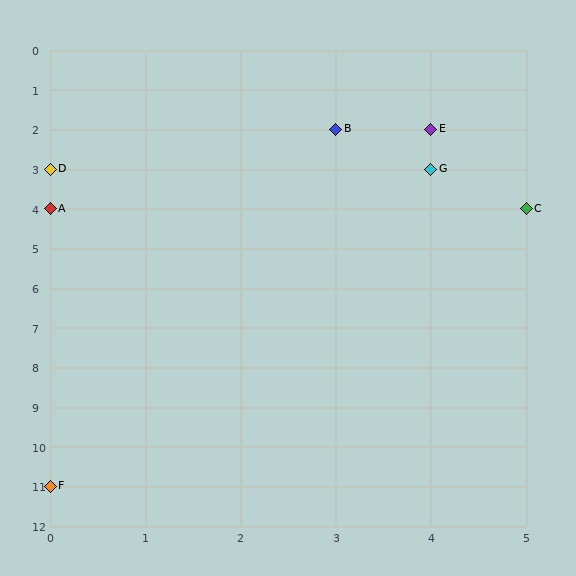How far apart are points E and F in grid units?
Points E and F are 4 columns and 9 rows apart (about 9.8 grid units diagonally).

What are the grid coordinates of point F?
Point F is at grid coordinates (0, 11).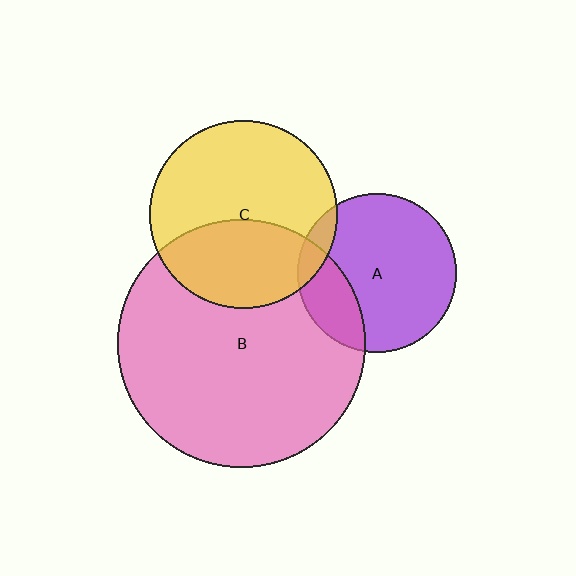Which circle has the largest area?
Circle B (pink).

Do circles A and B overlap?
Yes.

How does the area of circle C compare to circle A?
Approximately 1.4 times.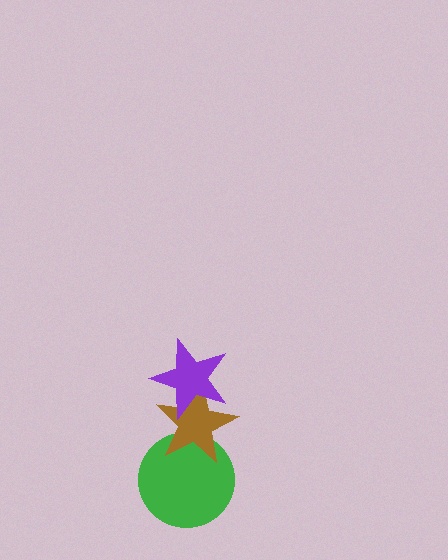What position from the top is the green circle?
The green circle is 3rd from the top.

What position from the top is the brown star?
The brown star is 2nd from the top.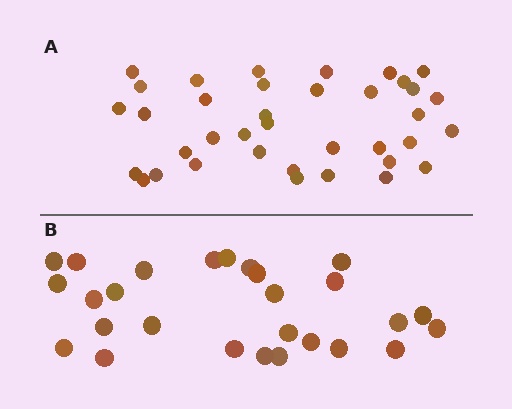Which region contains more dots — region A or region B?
Region A (the top region) has more dots.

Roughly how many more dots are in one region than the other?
Region A has roughly 10 or so more dots than region B.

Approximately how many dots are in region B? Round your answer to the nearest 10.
About 30 dots. (The exact count is 27, which rounds to 30.)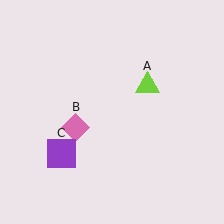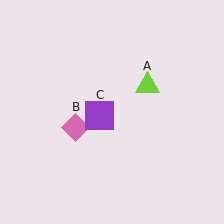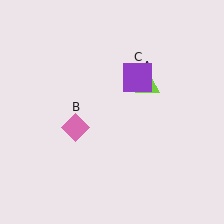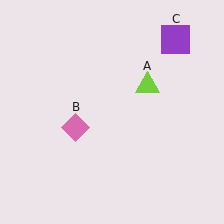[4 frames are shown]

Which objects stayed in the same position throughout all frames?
Lime triangle (object A) and pink diamond (object B) remained stationary.